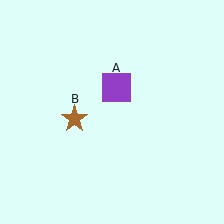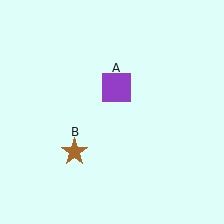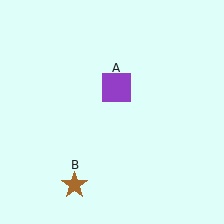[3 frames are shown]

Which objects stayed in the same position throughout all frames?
Purple square (object A) remained stationary.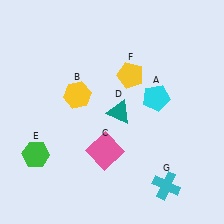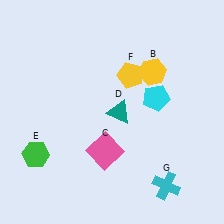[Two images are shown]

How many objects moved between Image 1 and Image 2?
1 object moved between the two images.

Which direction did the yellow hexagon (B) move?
The yellow hexagon (B) moved right.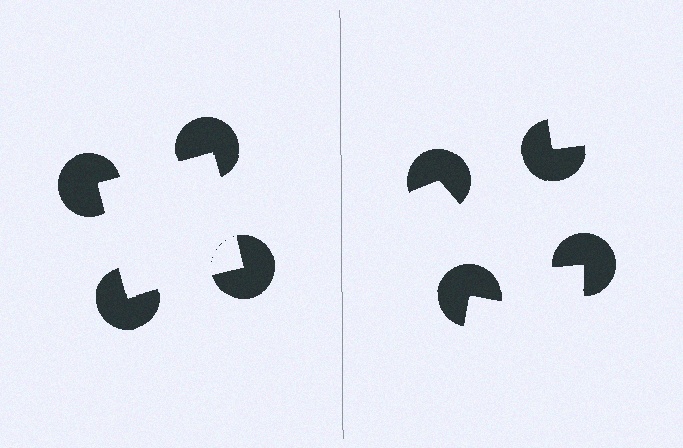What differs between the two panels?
The pac-man discs are positioned identically on both sides; only the wedge orientations differ. On the left they align to a square; on the right they are misaligned.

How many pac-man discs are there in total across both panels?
8 — 4 on each side.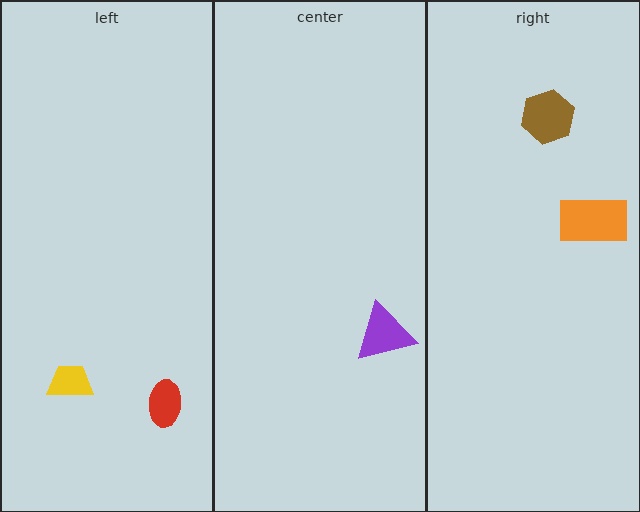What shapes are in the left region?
The red ellipse, the yellow trapezoid.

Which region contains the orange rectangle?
The right region.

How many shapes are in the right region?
2.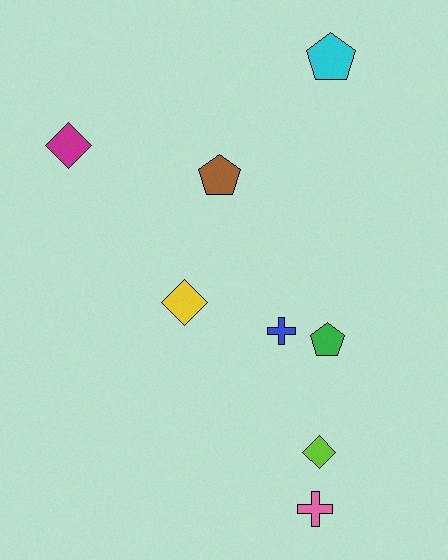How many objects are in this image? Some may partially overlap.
There are 8 objects.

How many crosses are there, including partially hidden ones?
There are 2 crosses.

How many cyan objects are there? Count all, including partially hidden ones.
There is 1 cyan object.